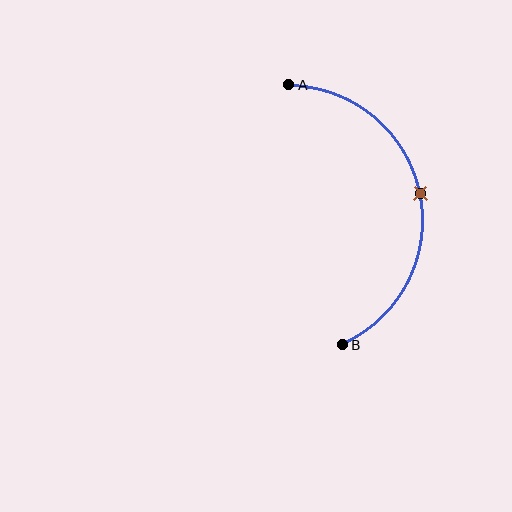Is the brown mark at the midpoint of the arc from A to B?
Yes. The brown mark lies on the arc at equal arc-length from both A and B — it is the arc midpoint.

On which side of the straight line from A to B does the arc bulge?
The arc bulges to the right of the straight line connecting A and B.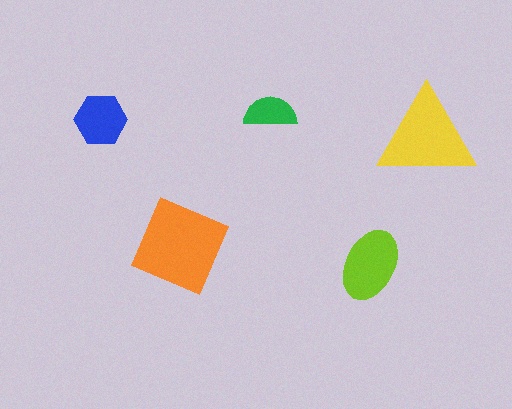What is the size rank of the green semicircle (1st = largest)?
5th.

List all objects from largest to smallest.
The orange square, the yellow triangle, the lime ellipse, the blue hexagon, the green semicircle.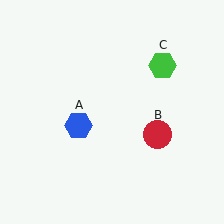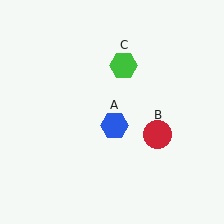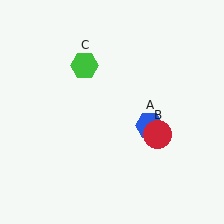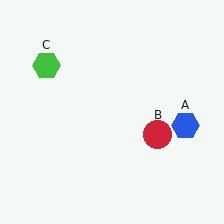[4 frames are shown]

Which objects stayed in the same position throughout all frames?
Red circle (object B) remained stationary.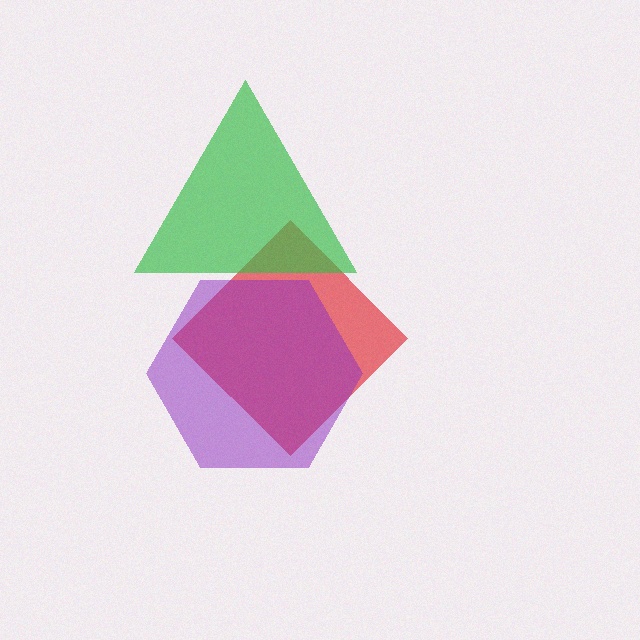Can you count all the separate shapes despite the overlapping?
Yes, there are 3 separate shapes.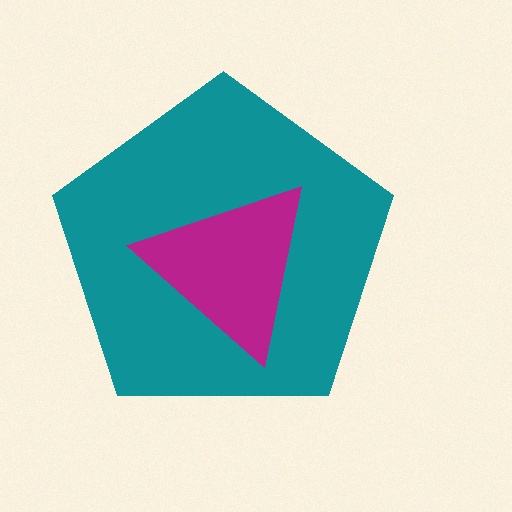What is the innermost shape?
The magenta triangle.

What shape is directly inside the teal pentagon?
The magenta triangle.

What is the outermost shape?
The teal pentagon.